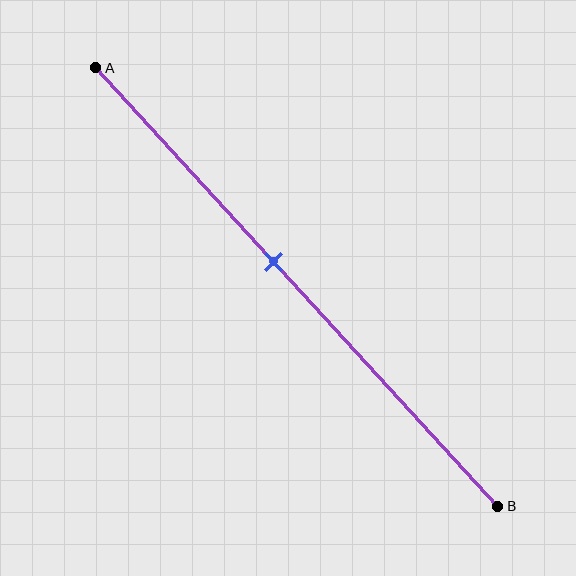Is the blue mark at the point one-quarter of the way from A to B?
No, the mark is at about 45% from A, not at the 25% one-quarter point.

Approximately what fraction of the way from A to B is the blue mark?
The blue mark is approximately 45% of the way from A to B.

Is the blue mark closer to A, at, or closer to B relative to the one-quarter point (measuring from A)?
The blue mark is closer to point B than the one-quarter point of segment AB.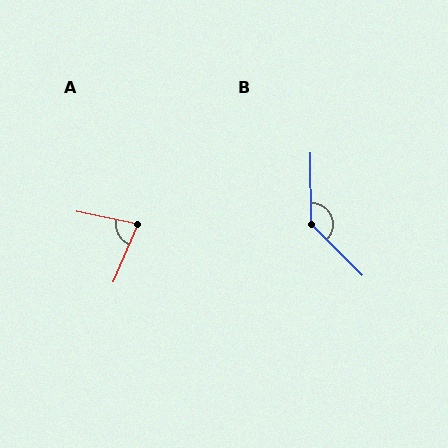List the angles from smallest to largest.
A (79°), B (136°).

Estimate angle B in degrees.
Approximately 136 degrees.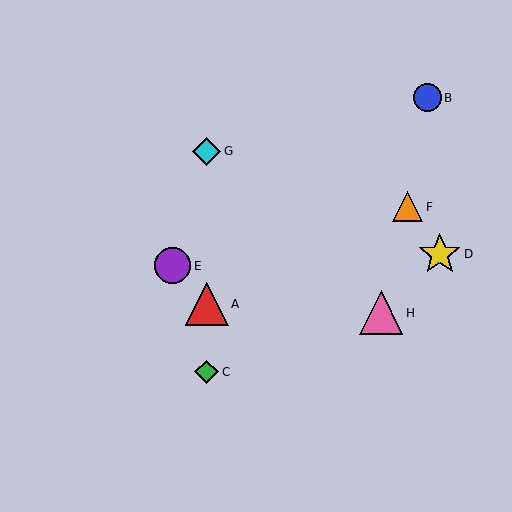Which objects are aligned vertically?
Objects A, C, G are aligned vertically.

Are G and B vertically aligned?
No, G is at x≈207 and B is at x≈427.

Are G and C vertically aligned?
Yes, both are at x≈207.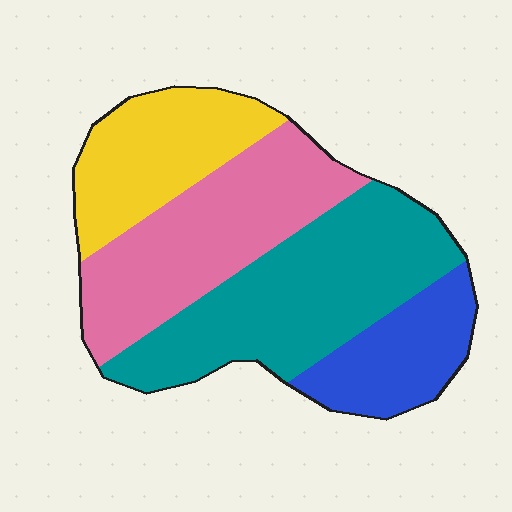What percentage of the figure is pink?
Pink covers around 30% of the figure.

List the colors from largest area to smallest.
From largest to smallest: teal, pink, yellow, blue.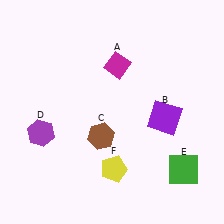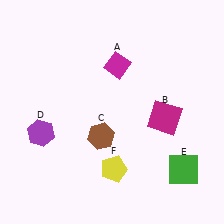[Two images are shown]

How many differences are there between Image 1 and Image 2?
There is 1 difference between the two images.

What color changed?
The square (B) changed from purple in Image 1 to magenta in Image 2.